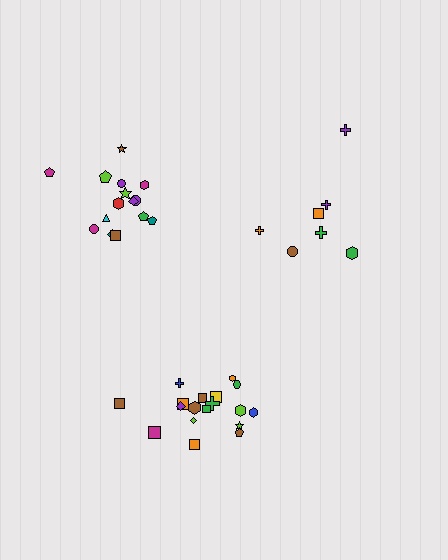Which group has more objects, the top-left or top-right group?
The top-left group.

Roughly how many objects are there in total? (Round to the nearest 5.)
Roughly 40 objects in total.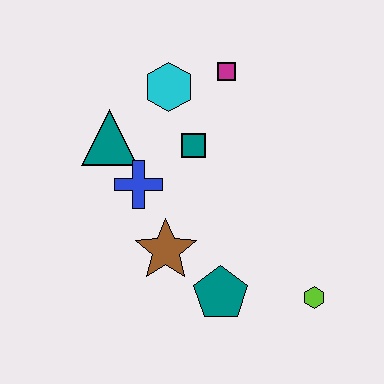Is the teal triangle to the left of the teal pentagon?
Yes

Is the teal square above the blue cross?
Yes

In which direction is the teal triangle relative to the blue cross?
The teal triangle is above the blue cross.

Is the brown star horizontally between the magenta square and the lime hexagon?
No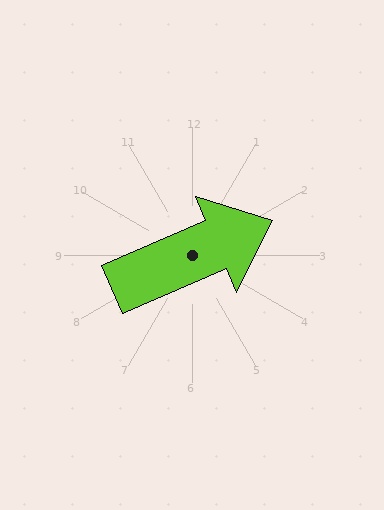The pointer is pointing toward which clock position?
Roughly 2 o'clock.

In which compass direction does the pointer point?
Northeast.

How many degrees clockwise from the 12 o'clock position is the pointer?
Approximately 67 degrees.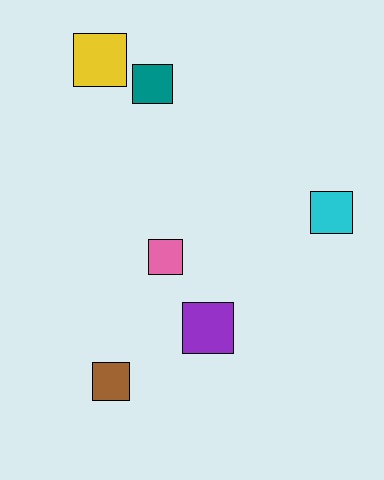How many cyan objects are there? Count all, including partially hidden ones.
There is 1 cyan object.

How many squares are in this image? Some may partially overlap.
There are 6 squares.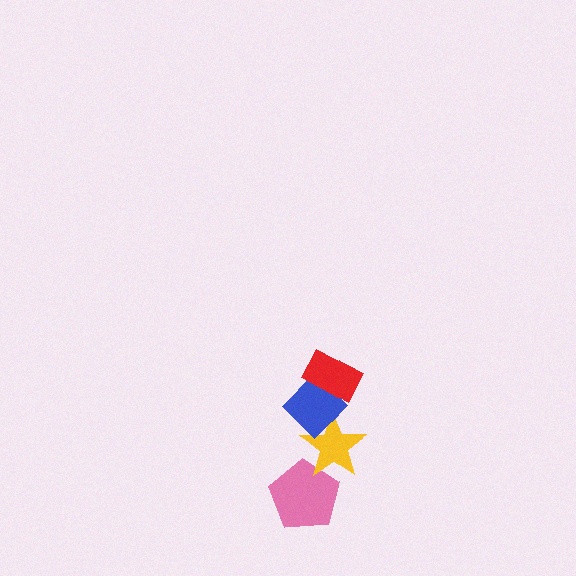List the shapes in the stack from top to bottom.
From top to bottom: the red rectangle, the blue diamond, the yellow star, the pink pentagon.